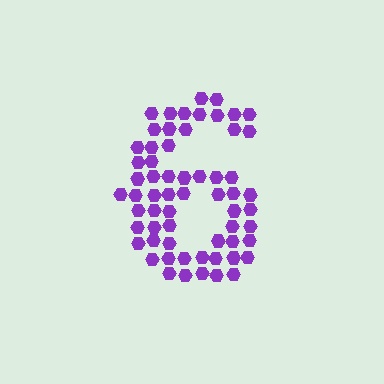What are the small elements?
The small elements are hexagons.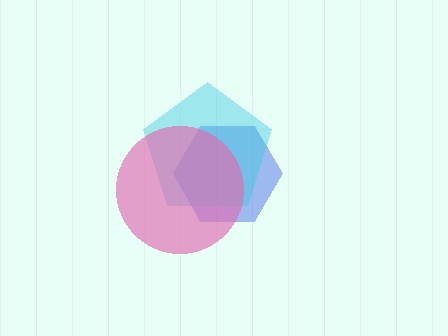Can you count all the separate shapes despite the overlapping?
Yes, there are 3 separate shapes.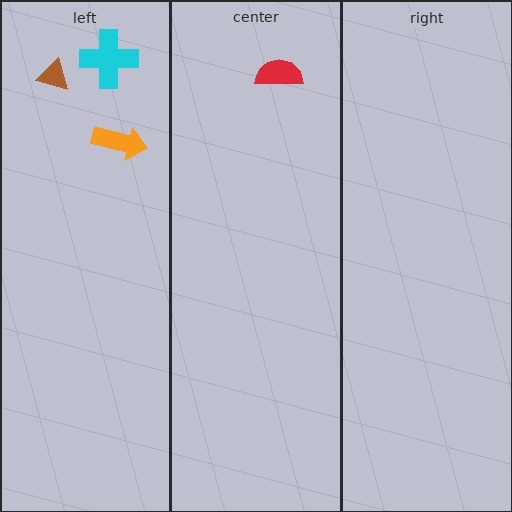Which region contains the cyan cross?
The left region.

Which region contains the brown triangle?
The left region.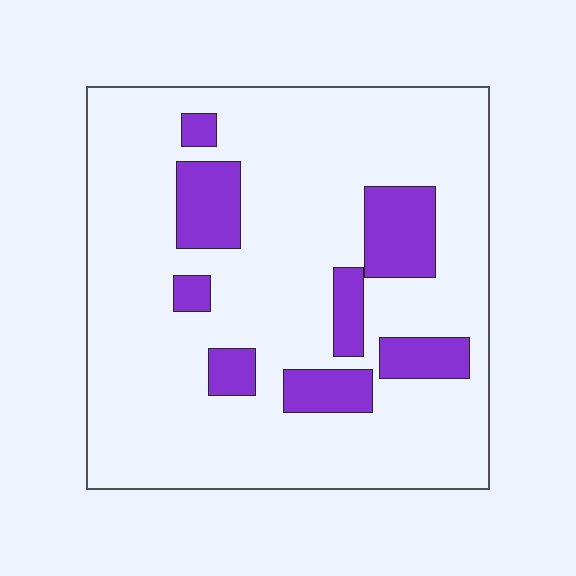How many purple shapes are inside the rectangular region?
8.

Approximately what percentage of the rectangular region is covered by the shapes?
Approximately 15%.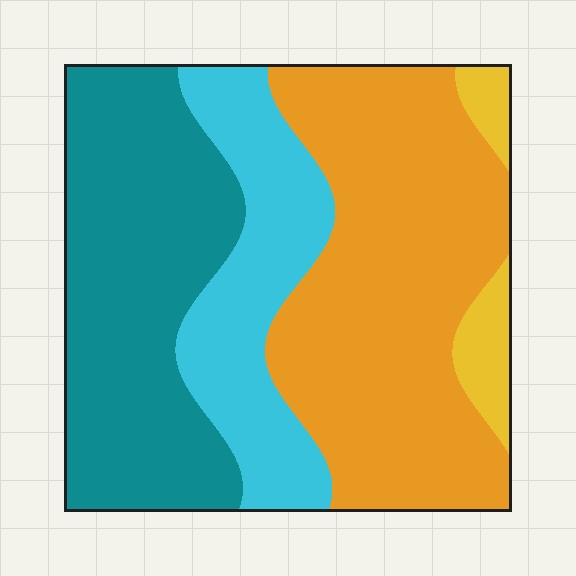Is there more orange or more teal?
Orange.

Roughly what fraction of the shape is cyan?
Cyan covers roughly 20% of the shape.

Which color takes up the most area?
Orange, at roughly 40%.